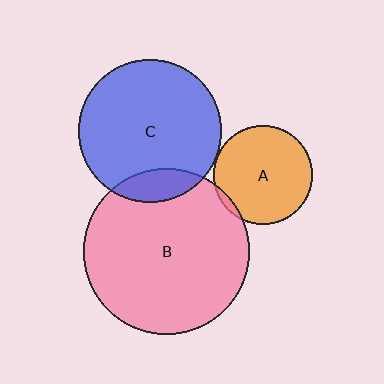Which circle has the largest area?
Circle B (pink).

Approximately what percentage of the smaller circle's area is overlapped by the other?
Approximately 5%.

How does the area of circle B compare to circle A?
Approximately 2.8 times.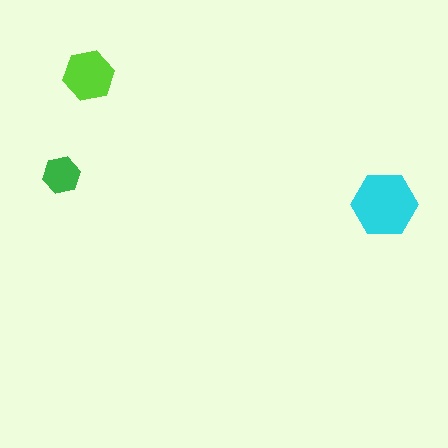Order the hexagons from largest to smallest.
the cyan one, the lime one, the green one.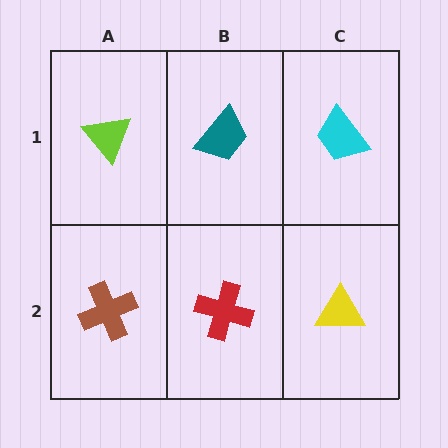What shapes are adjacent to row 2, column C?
A cyan trapezoid (row 1, column C), a red cross (row 2, column B).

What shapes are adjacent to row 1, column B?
A red cross (row 2, column B), a lime triangle (row 1, column A), a cyan trapezoid (row 1, column C).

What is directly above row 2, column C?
A cyan trapezoid.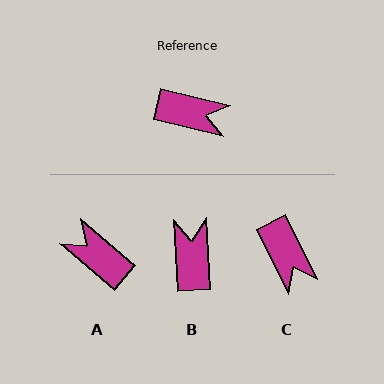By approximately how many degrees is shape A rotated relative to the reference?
Approximately 153 degrees counter-clockwise.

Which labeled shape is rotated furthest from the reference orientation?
A, about 153 degrees away.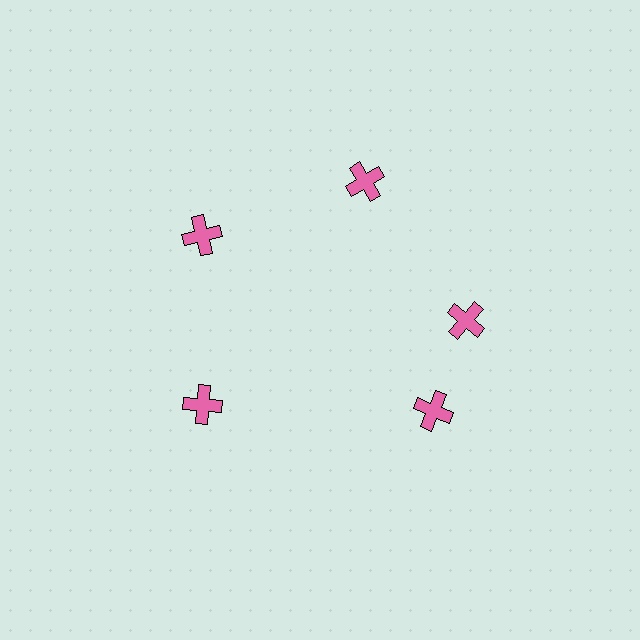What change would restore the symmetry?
The symmetry would be restored by rotating it back into even spacing with its neighbors so that all 5 crosses sit at equal angles and equal distance from the center.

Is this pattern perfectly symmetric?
No. The 5 pink crosses are arranged in a ring, but one element near the 5 o'clock position is rotated out of alignment along the ring, breaking the 5-fold rotational symmetry.